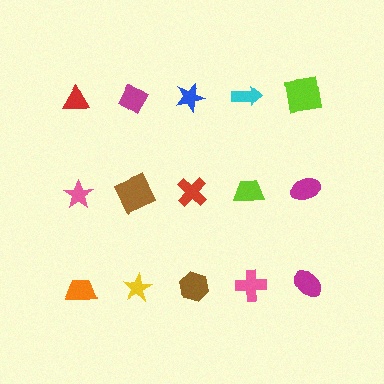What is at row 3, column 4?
A pink cross.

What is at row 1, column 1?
A red triangle.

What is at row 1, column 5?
A lime square.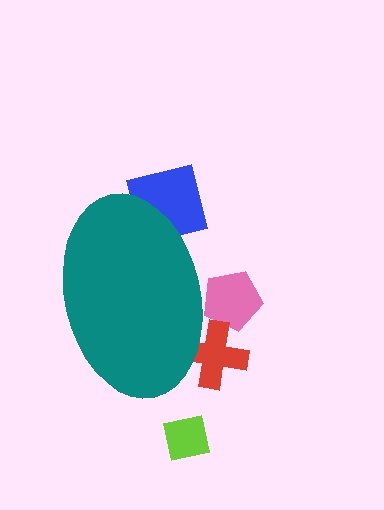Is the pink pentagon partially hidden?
Yes, the pink pentagon is partially hidden behind the teal ellipse.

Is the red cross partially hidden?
Yes, the red cross is partially hidden behind the teal ellipse.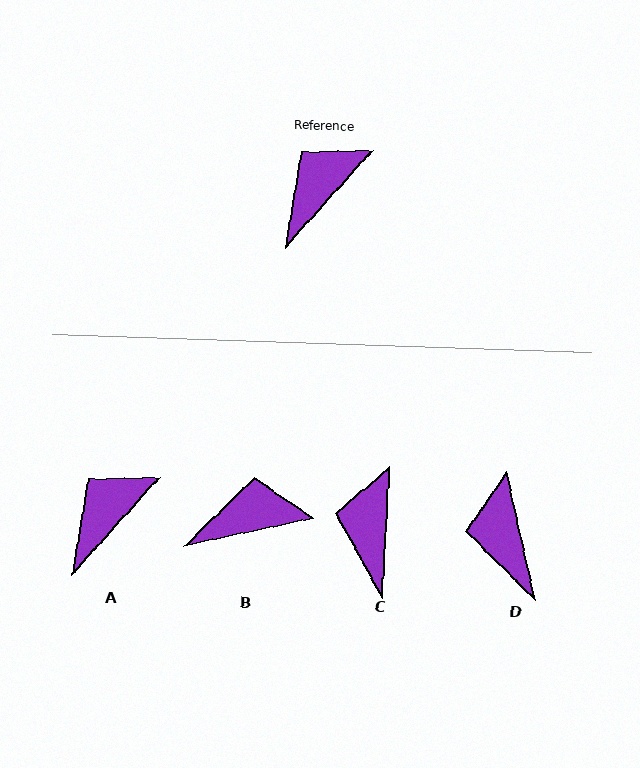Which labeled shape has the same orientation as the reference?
A.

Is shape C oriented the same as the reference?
No, it is off by about 39 degrees.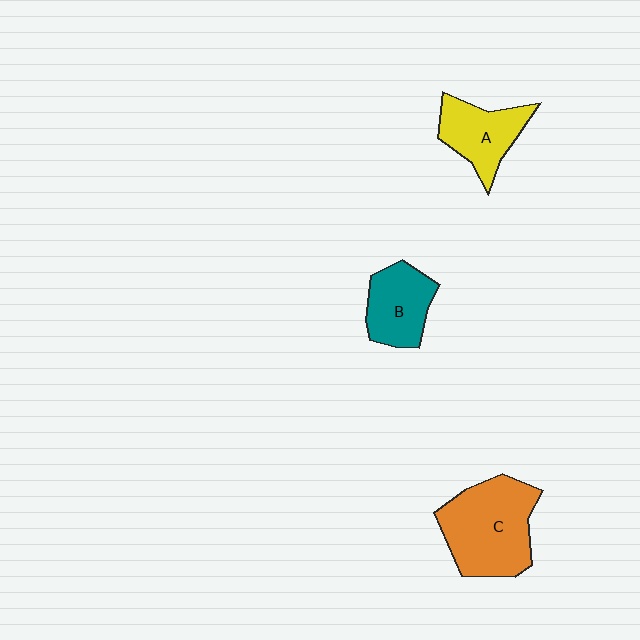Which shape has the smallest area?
Shape B (teal).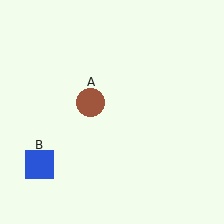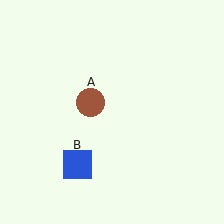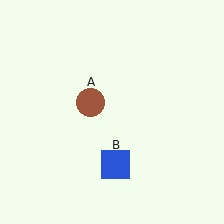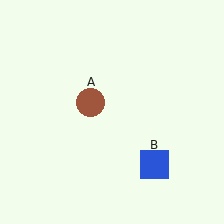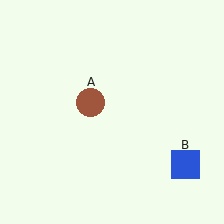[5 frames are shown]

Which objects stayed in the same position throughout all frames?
Brown circle (object A) remained stationary.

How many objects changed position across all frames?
1 object changed position: blue square (object B).